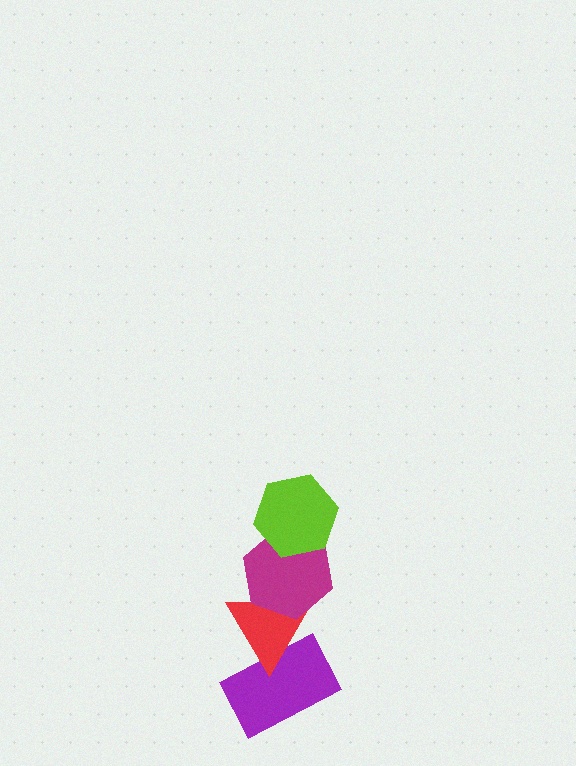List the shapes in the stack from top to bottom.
From top to bottom: the lime hexagon, the magenta hexagon, the red triangle, the purple rectangle.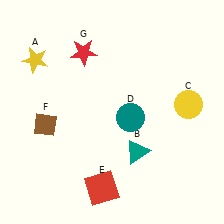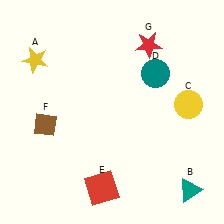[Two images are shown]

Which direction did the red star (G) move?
The red star (G) moved right.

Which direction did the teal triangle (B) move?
The teal triangle (B) moved right.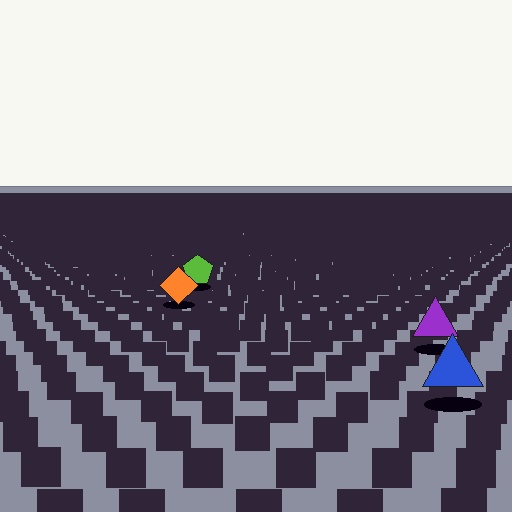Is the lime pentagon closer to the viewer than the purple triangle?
No. The purple triangle is closer — you can tell from the texture gradient: the ground texture is coarser near it.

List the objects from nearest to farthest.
From nearest to farthest: the blue triangle, the purple triangle, the orange diamond, the lime pentagon.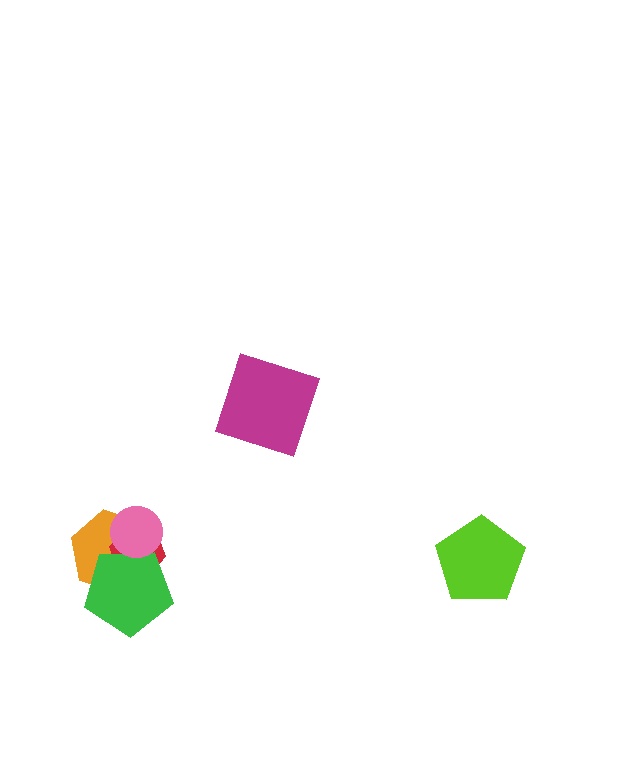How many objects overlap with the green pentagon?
3 objects overlap with the green pentagon.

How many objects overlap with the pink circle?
3 objects overlap with the pink circle.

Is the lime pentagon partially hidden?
No, no other shape covers it.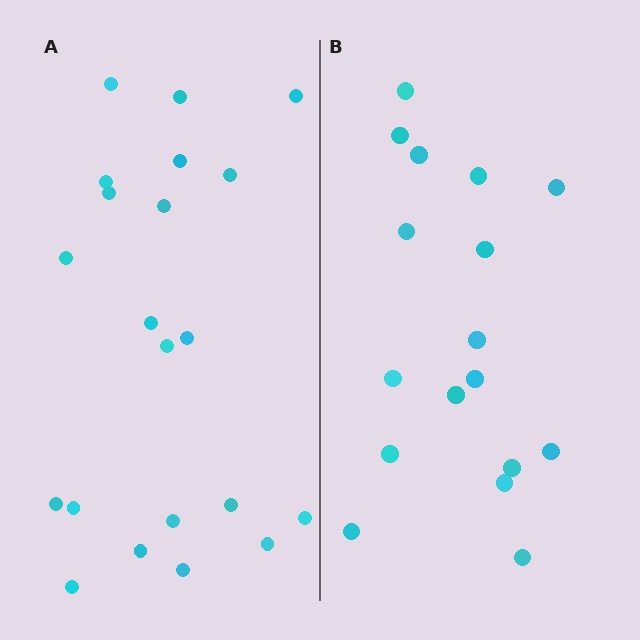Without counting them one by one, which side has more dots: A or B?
Region A (the left region) has more dots.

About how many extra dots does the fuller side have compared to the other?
Region A has about 4 more dots than region B.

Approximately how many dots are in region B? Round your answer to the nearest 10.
About 20 dots. (The exact count is 17, which rounds to 20.)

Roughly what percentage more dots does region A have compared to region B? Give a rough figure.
About 25% more.